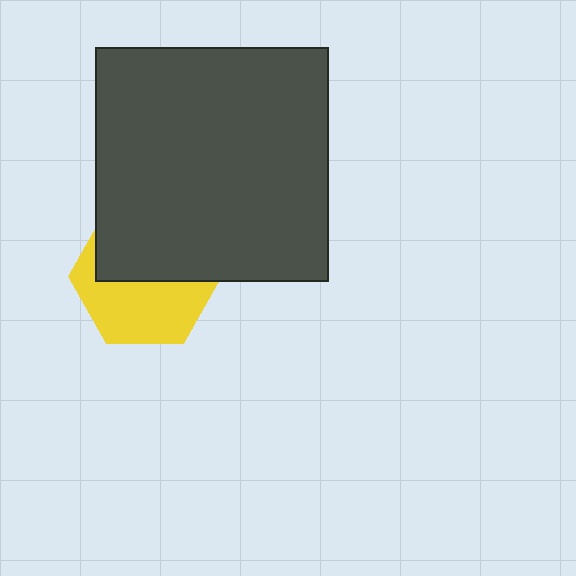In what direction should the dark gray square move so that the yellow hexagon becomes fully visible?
The dark gray square should move up. That is the shortest direction to clear the overlap and leave the yellow hexagon fully visible.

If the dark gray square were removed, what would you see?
You would see the complete yellow hexagon.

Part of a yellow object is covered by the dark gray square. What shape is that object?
It is a hexagon.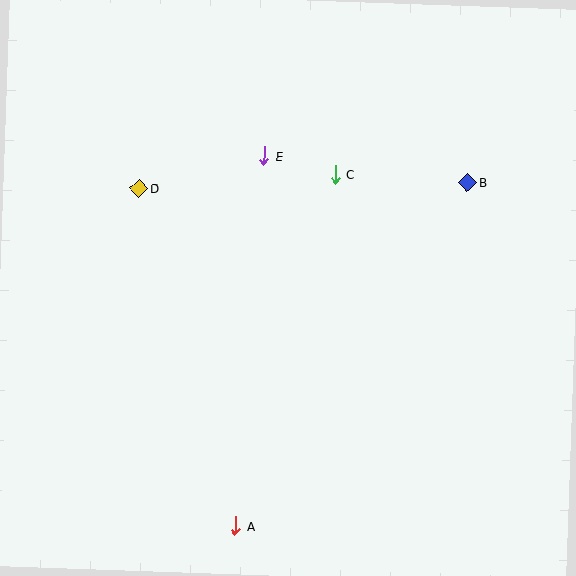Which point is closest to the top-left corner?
Point D is closest to the top-left corner.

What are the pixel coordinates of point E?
Point E is at (264, 156).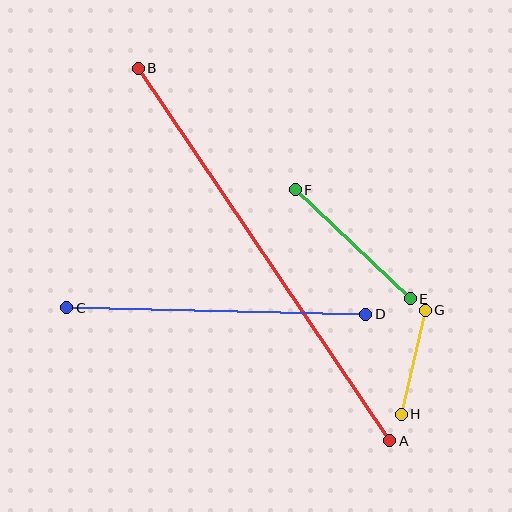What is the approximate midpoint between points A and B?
The midpoint is at approximately (264, 254) pixels.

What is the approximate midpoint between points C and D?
The midpoint is at approximately (216, 311) pixels.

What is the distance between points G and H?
The distance is approximately 107 pixels.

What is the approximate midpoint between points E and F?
The midpoint is at approximately (353, 244) pixels.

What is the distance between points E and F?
The distance is approximately 158 pixels.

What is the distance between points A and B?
The distance is approximately 449 pixels.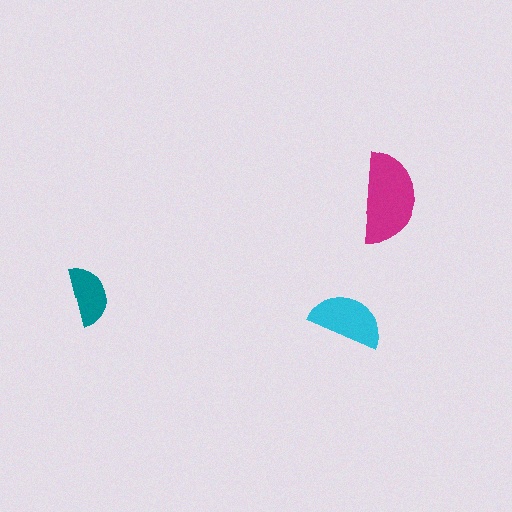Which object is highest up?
The magenta semicircle is topmost.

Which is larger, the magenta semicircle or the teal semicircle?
The magenta one.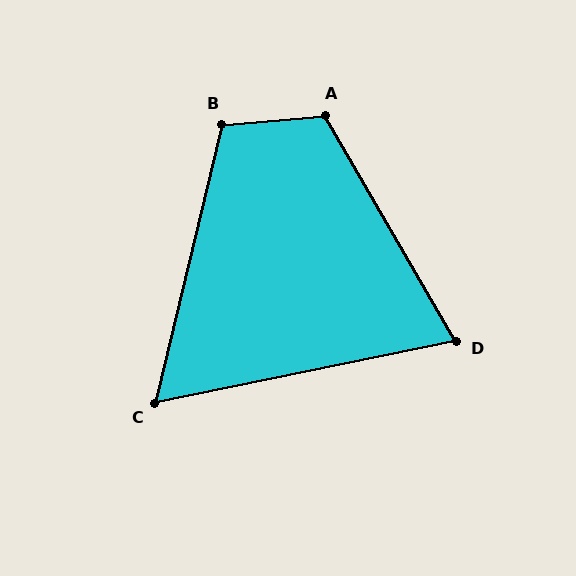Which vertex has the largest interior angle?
A, at approximately 115 degrees.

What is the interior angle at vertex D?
Approximately 72 degrees (acute).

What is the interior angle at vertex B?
Approximately 108 degrees (obtuse).